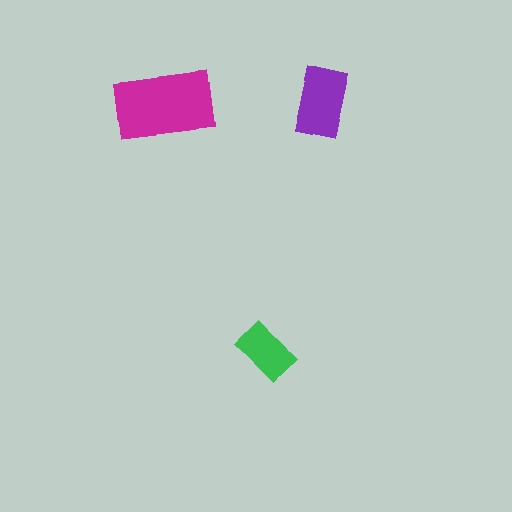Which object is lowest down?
The green rectangle is bottommost.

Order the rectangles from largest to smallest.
the magenta one, the purple one, the green one.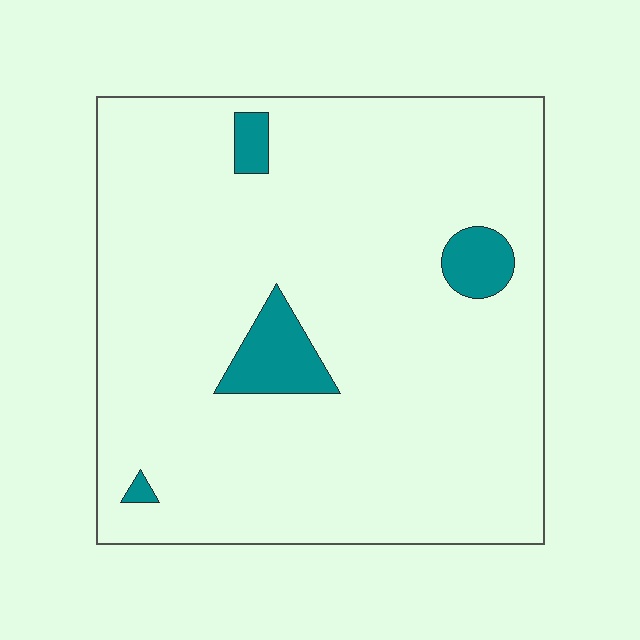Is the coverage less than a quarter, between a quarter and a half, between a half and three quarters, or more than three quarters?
Less than a quarter.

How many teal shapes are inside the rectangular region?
4.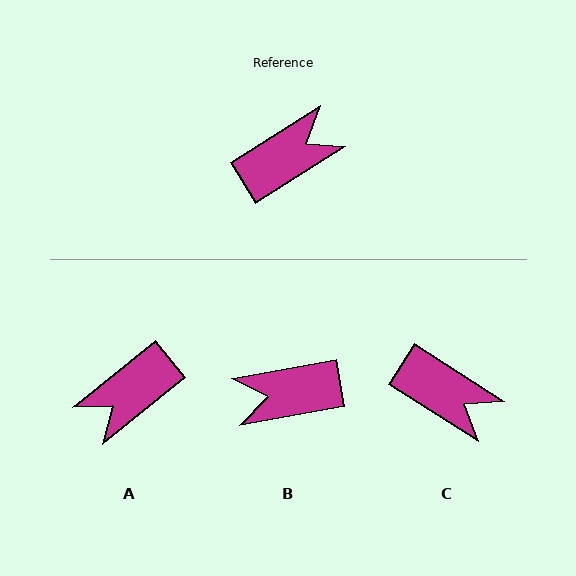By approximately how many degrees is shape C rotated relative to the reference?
Approximately 65 degrees clockwise.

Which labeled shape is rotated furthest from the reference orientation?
A, about 173 degrees away.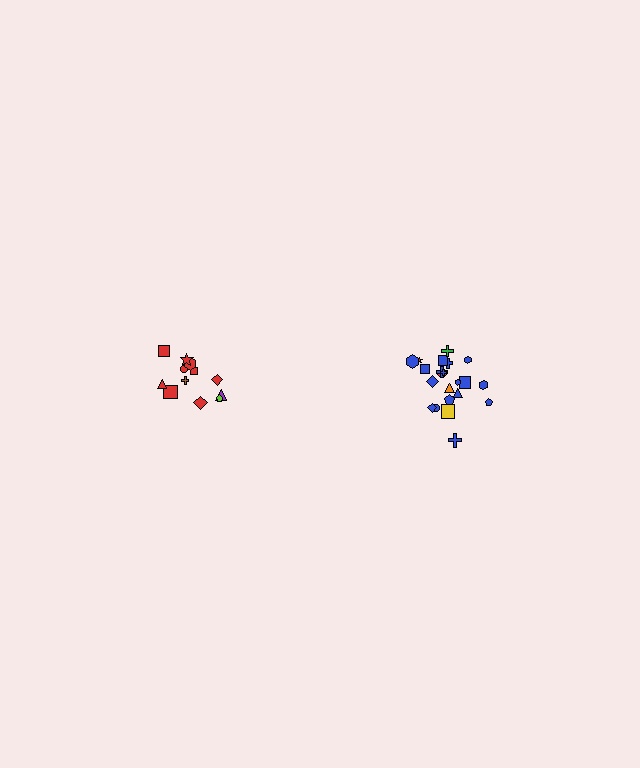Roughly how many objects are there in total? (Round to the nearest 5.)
Roughly 35 objects in total.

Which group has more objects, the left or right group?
The right group.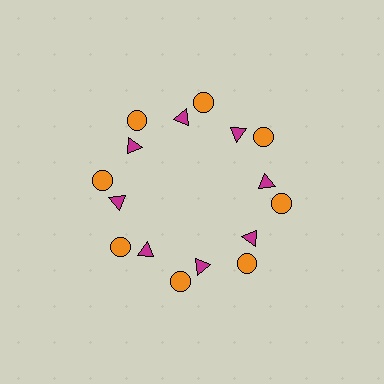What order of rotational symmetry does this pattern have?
This pattern has 8-fold rotational symmetry.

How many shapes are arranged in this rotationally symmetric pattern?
There are 16 shapes, arranged in 8 groups of 2.